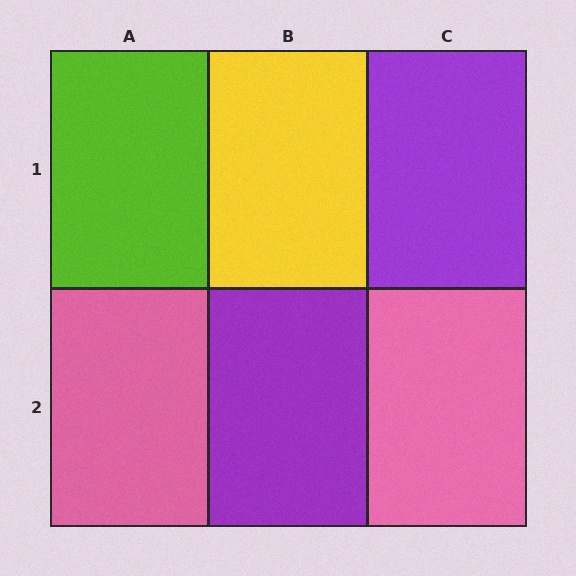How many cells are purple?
2 cells are purple.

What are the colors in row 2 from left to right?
Pink, purple, pink.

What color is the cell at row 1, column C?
Purple.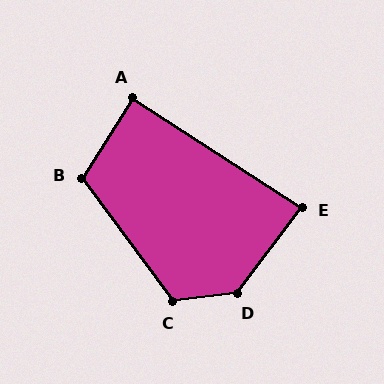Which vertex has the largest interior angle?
D, at approximately 134 degrees.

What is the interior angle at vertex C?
Approximately 119 degrees (obtuse).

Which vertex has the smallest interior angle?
E, at approximately 86 degrees.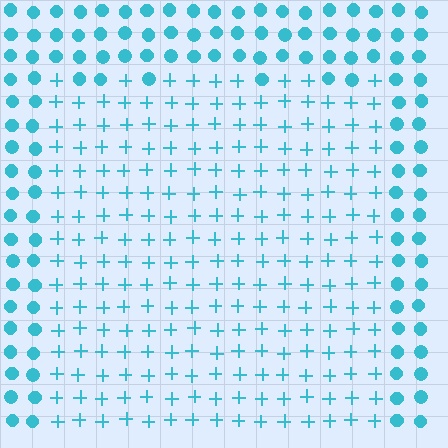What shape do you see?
I see a rectangle.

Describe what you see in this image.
The image is filled with small cyan elements arranged in a uniform grid. A rectangle-shaped region contains plus signs, while the surrounding area contains circles. The boundary is defined purely by the change in element shape.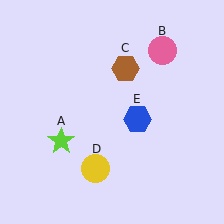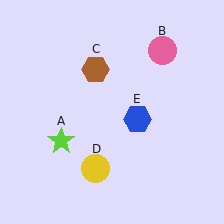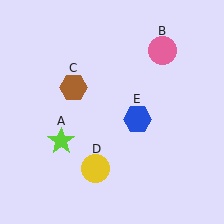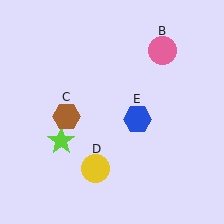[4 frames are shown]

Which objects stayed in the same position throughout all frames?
Lime star (object A) and pink circle (object B) and yellow circle (object D) and blue hexagon (object E) remained stationary.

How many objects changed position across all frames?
1 object changed position: brown hexagon (object C).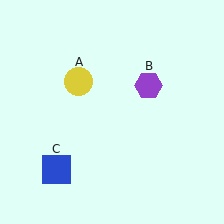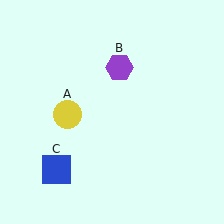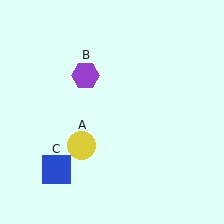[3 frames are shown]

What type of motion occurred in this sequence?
The yellow circle (object A), purple hexagon (object B) rotated counterclockwise around the center of the scene.